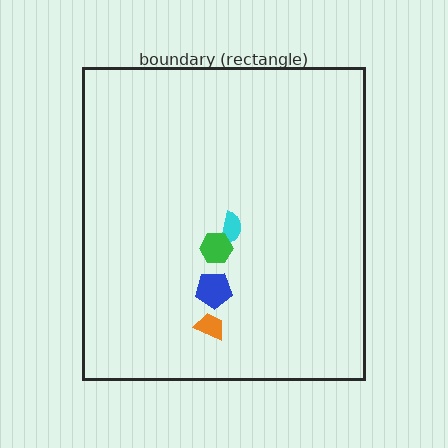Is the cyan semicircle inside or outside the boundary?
Inside.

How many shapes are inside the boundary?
4 inside, 0 outside.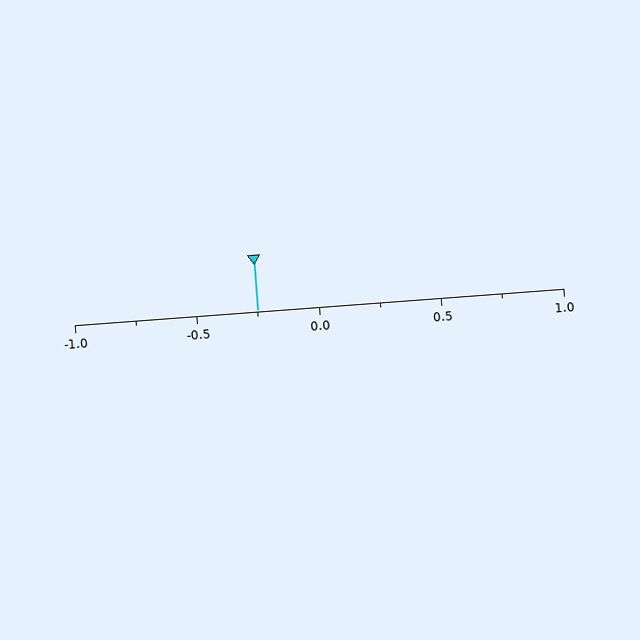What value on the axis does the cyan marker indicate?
The marker indicates approximately -0.25.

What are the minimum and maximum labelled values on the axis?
The axis runs from -1.0 to 1.0.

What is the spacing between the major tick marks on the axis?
The major ticks are spaced 0.5 apart.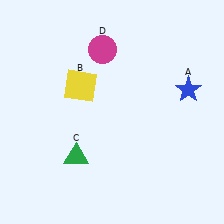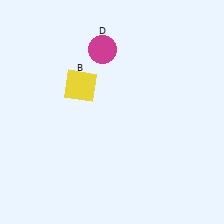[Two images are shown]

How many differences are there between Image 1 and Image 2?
There are 2 differences between the two images.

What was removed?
The green triangle (C), the blue star (A) were removed in Image 2.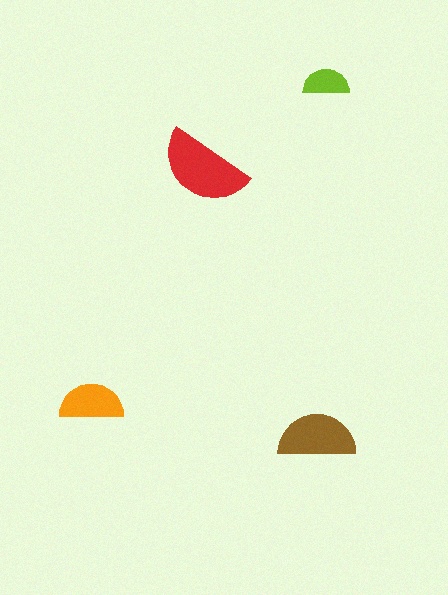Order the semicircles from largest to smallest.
the red one, the brown one, the orange one, the lime one.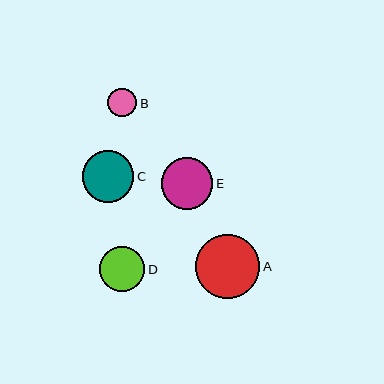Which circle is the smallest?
Circle B is the smallest with a size of approximately 29 pixels.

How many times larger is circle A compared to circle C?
Circle A is approximately 1.3 times the size of circle C.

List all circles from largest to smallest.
From largest to smallest: A, C, E, D, B.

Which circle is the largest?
Circle A is the largest with a size of approximately 65 pixels.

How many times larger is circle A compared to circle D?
Circle A is approximately 1.4 times the size of circle D.